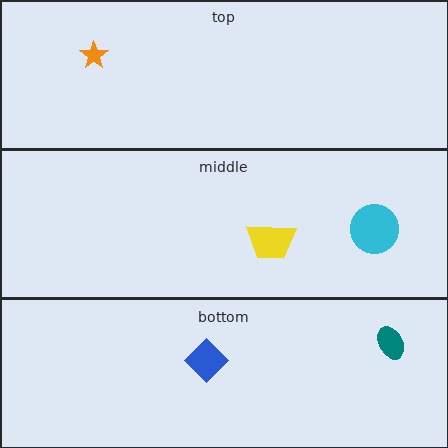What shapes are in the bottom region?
The blue diamond, the teal ellipse.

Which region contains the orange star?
The top region.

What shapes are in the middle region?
The cyan circle, the yellow trapezoid.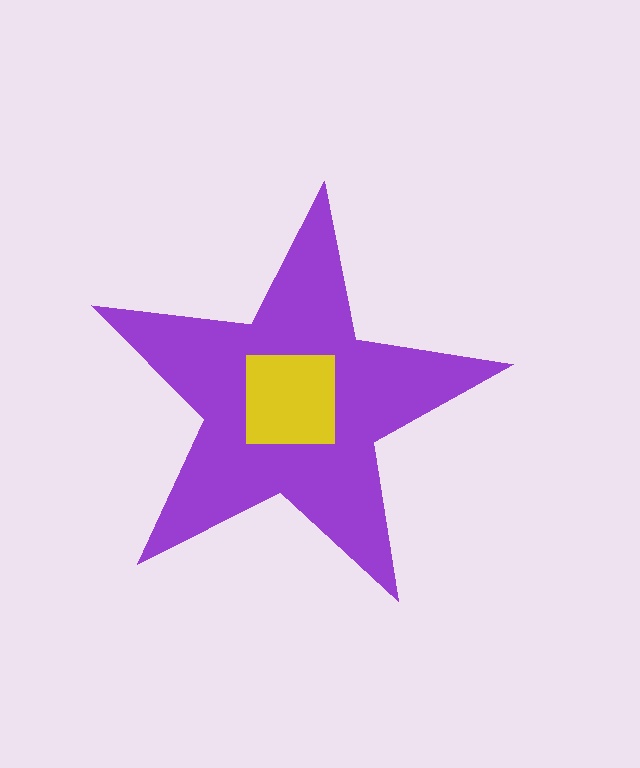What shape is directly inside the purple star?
The yellow square.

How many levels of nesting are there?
2.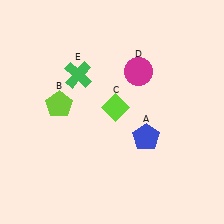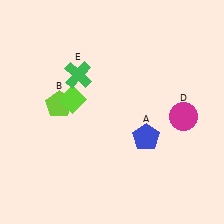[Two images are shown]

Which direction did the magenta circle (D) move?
The magenta circle (D) moved right.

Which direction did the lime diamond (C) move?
The lime diamond (C) moved left.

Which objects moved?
The objects that moved are: the lime diamond (C), the magenta circle (D).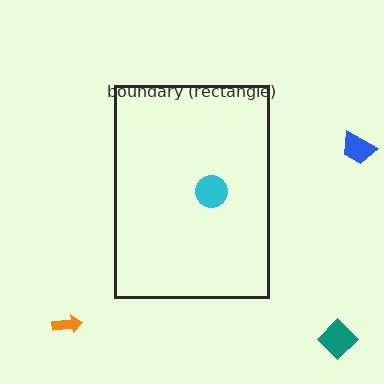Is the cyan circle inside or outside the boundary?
Inside.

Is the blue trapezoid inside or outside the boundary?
Outside.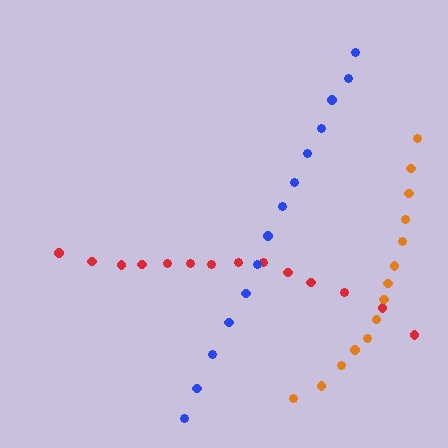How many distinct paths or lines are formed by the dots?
There are 3 distinct paths.